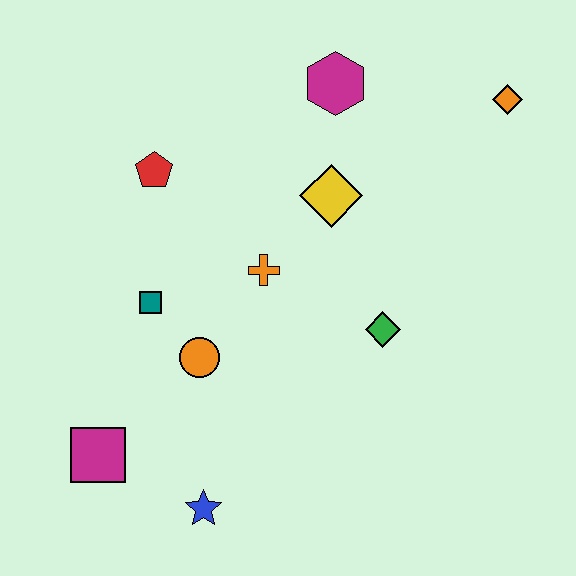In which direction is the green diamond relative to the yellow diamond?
The green diamond is below the yellow diamond.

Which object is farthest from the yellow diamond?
The magenta square is farthest from the yellow diamond.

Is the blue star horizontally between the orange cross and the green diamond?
No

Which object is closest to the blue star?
The magenta square is closest to the blue star.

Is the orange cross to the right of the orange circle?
Yes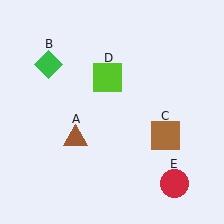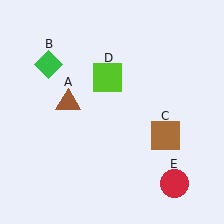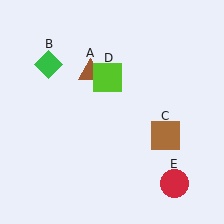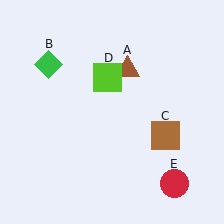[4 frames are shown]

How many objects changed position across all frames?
1 object changed position: brown triangle (object A).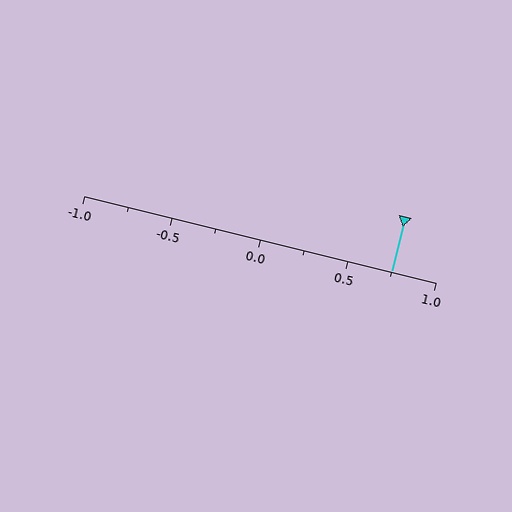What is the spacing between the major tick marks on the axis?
The major ticks are spaced 0.5 apart.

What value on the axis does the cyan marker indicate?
The marker indicates approximately 0.75.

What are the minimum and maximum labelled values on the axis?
The axis runs from -1.0 to 1.0.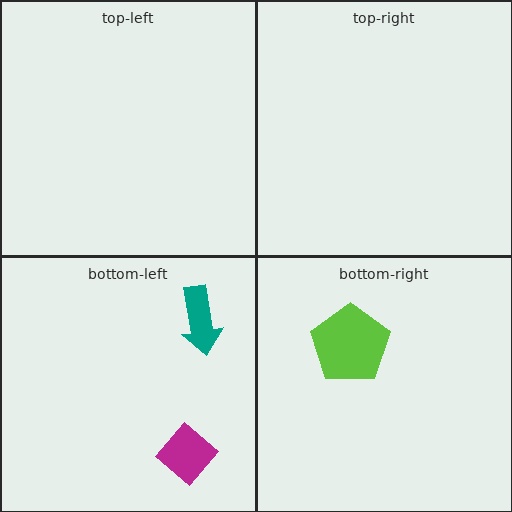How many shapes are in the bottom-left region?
2.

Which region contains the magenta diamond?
The bottom-left region.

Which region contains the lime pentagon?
The bottom-right region.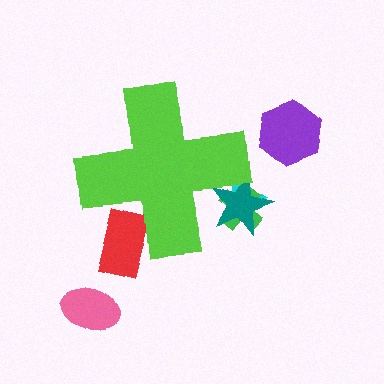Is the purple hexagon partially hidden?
No, the purple hexagon is fully visible.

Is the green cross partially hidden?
Yes, the green cross is partially hidden behind the lime cross.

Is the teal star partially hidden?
Yes, the teal star is partially hidden behind the lime cross.